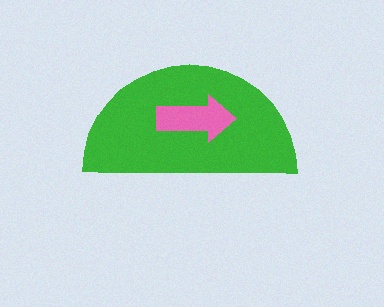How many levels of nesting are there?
2.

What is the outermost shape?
The green semicircle.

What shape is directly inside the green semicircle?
The pink arrow.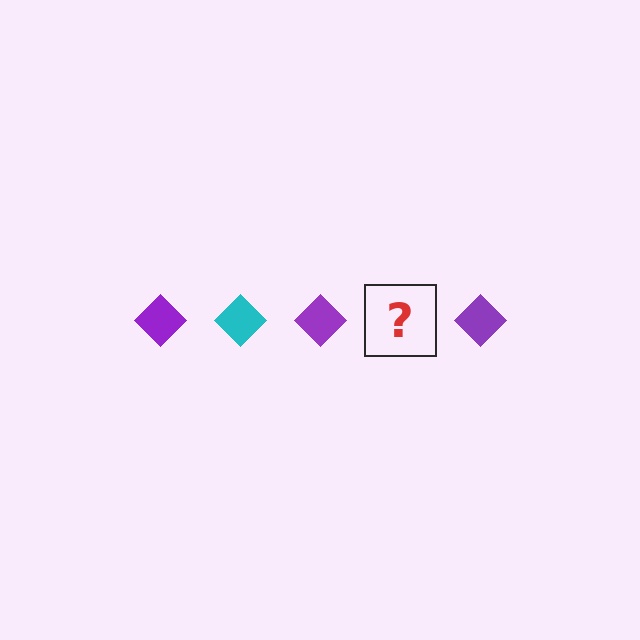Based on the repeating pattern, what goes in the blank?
The blank should be a cyan diamond.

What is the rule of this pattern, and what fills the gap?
The rule is that the pattern cycles through purple, cyan diamonds. The gap should be filled with a cyan diamond.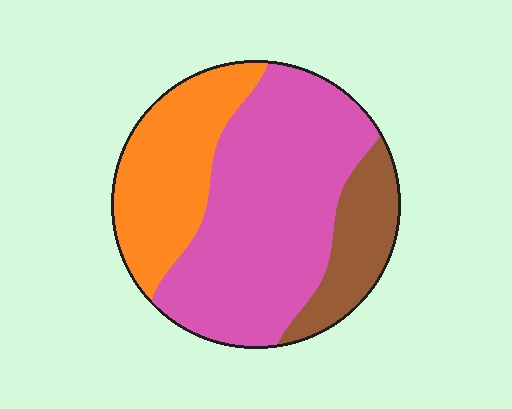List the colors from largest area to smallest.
From largest to smallest: pink, orange, brown.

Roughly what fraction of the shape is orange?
Orange takes up about one quarter (1/4) of the shape.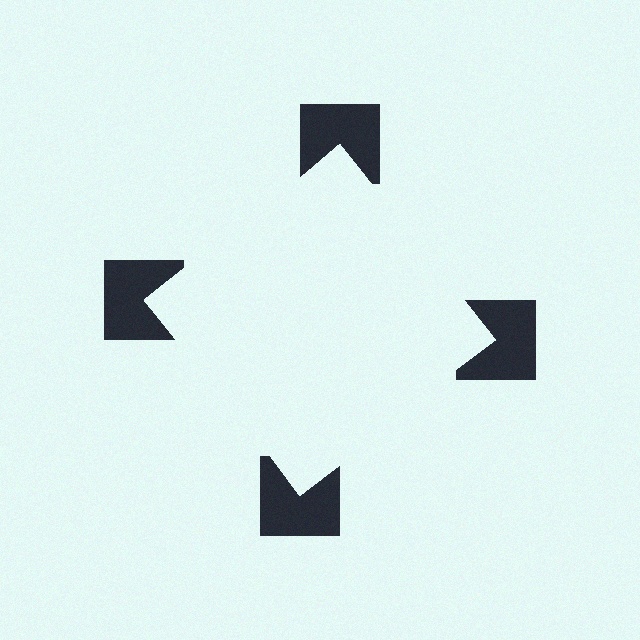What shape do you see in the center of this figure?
An illusory square — its edges are inferred from the aligned wedge cuts in the notched squares, not physically drawn.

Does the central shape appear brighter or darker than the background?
It typically appears slightly brighter than the background, even though no actual brightness change is drawn.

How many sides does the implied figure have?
4 sides.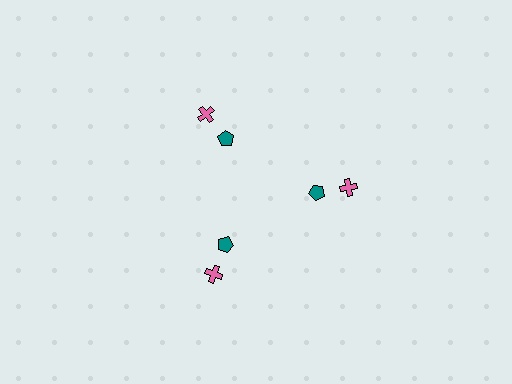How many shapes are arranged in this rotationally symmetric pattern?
There are 6 shapes, arranged in 3 groups of 2.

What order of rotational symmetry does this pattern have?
This pattern has 3-fold rotational symmetry.